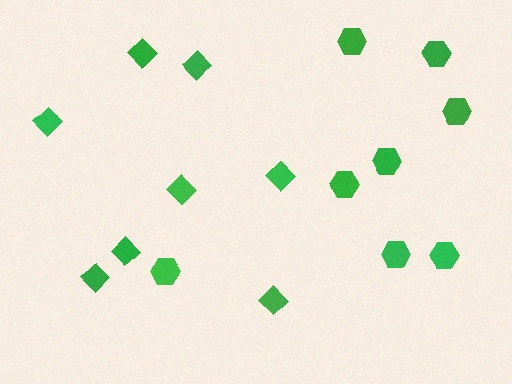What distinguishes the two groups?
There are 2 groups: one group of hexagons (8) and one group of diamonds (8).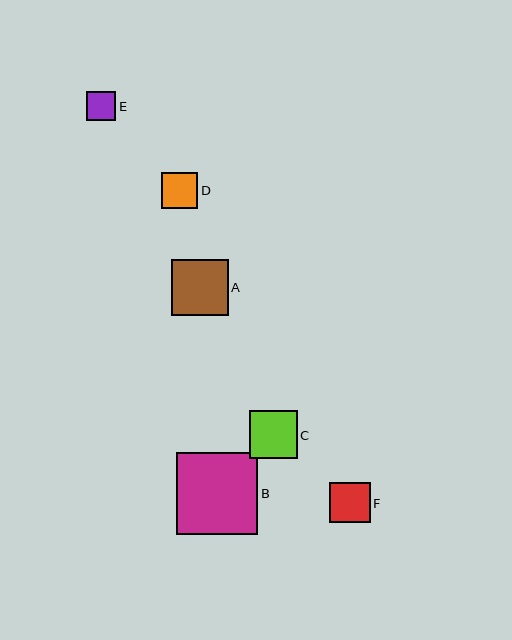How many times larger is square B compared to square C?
Square B is approximately 1.7 times the size of square C.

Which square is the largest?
Square B is the largest with a size of approximately 81 pixels.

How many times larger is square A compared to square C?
Square A is approximately 1.2 times the size of square C.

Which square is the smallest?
Square E is the smallest with a size of approximately 30 pixels.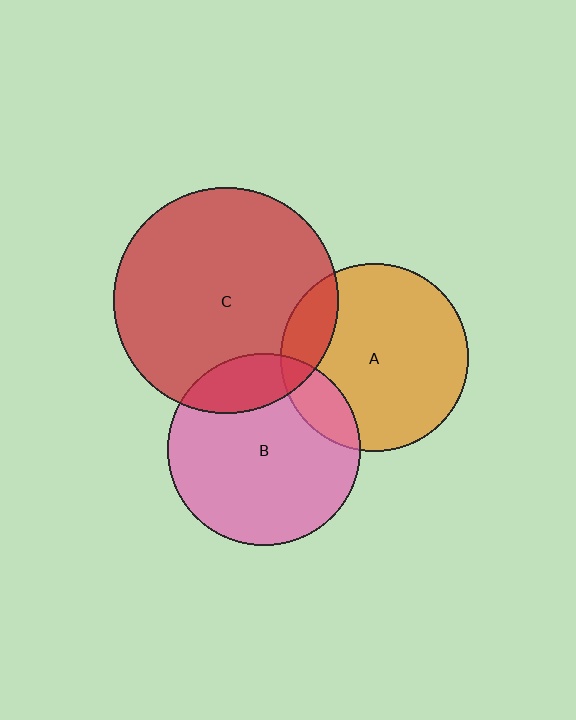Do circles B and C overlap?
Yes.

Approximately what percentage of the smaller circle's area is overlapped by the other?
Approximately 20%.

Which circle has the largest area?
Circle C (red).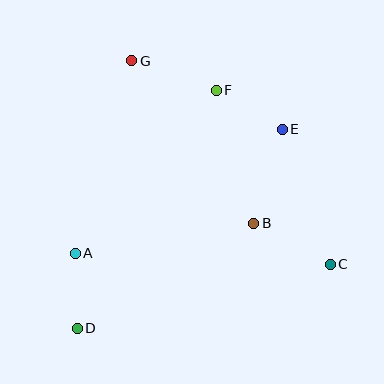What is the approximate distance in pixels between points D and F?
The distance between D and F is approximately 276 pixels.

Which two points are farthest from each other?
Points D and E are farthest from each other.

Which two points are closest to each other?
Points A and D are closest to each other.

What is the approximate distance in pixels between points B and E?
The distance between B and E is approximately 98 pixels.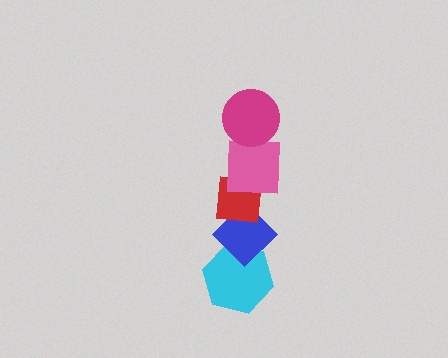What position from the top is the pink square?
The pink square is 2nd from the top.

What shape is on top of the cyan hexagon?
The blue diamond is on top of the cyan hexagon.